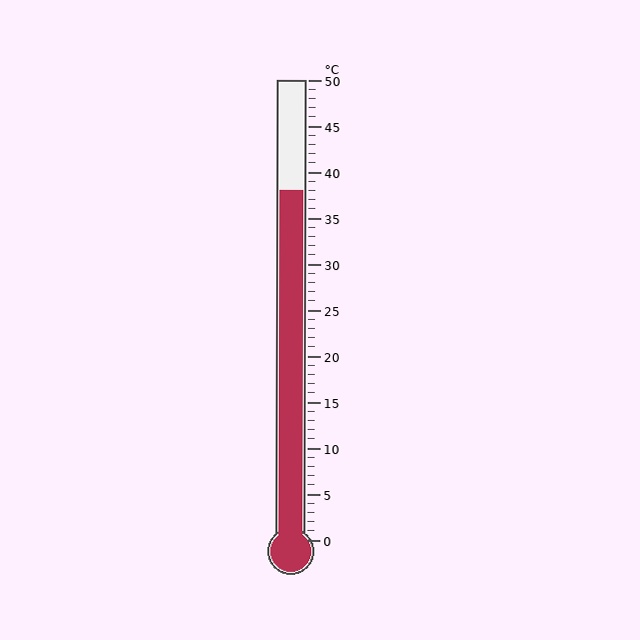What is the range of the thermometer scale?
The thermometer scale ranges from 0°C to 50°C.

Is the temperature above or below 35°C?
The temperature is above 35°C.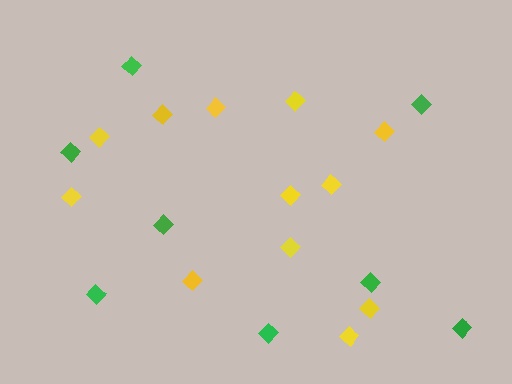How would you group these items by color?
There are 2 groups: one group of yellow diamonds (12) and one group of green diamonds (8).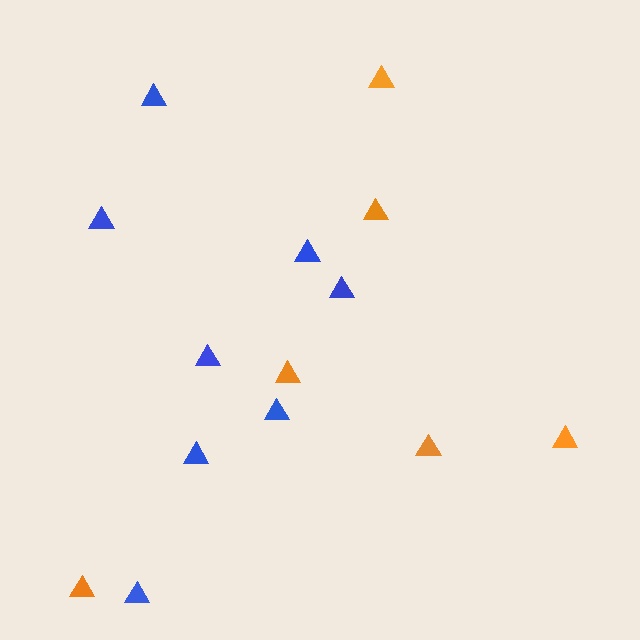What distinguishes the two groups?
There are 2 groups: one group of orange triangles (6) and one group of blue triangles (8).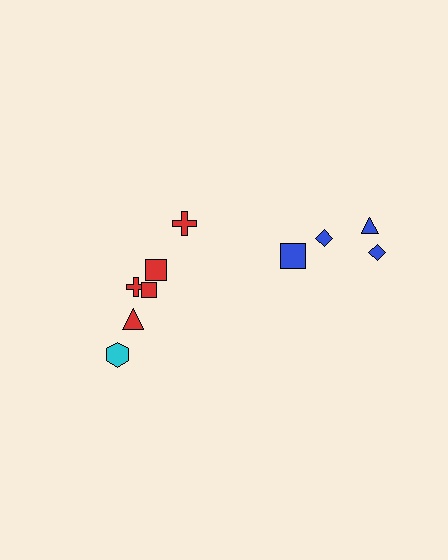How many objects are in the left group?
There are 6 objects.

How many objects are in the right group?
There are 4 objects.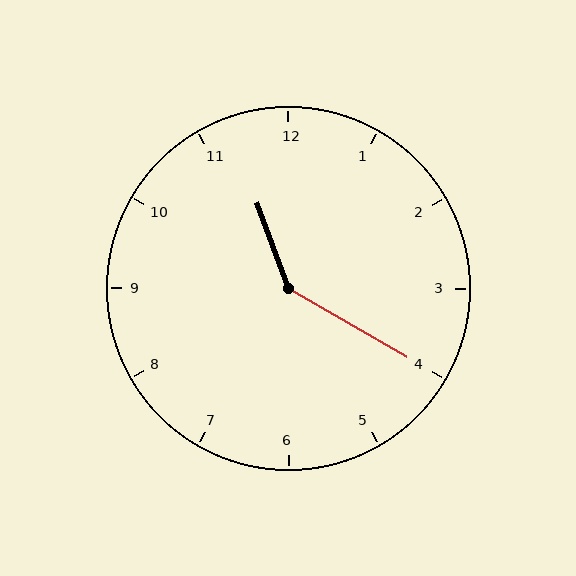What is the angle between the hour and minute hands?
Approximately 140 degrees.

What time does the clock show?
11:20.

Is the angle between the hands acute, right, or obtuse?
It is obtuse.